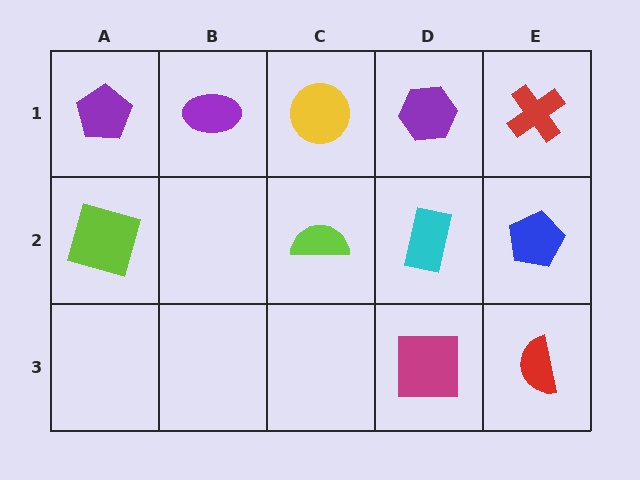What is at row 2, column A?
A lime square.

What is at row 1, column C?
A yellow circle.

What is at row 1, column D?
A purple hexagon.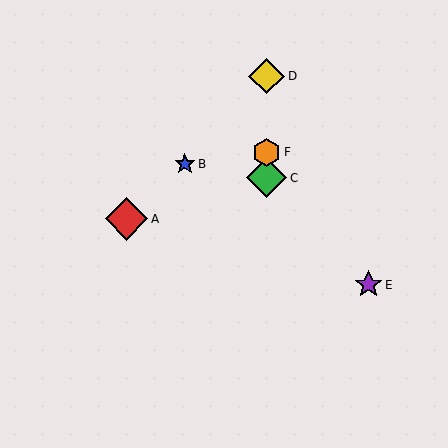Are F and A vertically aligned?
No, F is at x≈267 and A is at x≈127.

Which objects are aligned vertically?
Objects C, D, F are aligned vertically.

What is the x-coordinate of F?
Object F is at x≈267.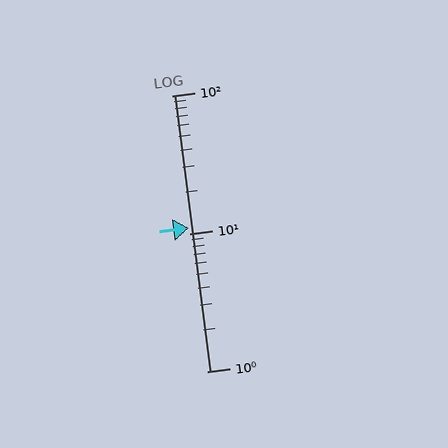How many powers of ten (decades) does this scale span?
The scale spans 2 decades, from 1 to 100.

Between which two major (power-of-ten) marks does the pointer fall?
The pointer is between 10 and 100.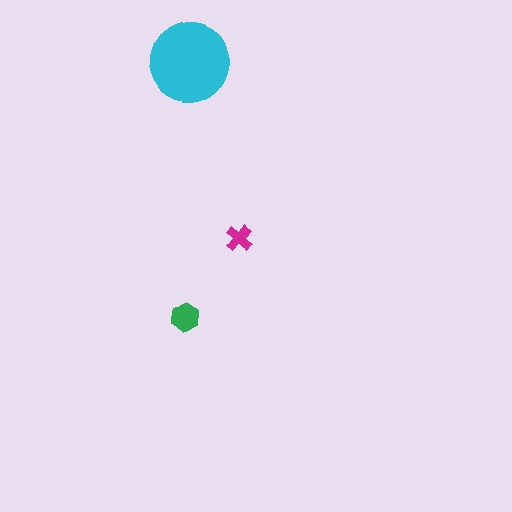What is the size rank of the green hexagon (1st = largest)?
2nd.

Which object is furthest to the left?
The cyan circle is leftmost.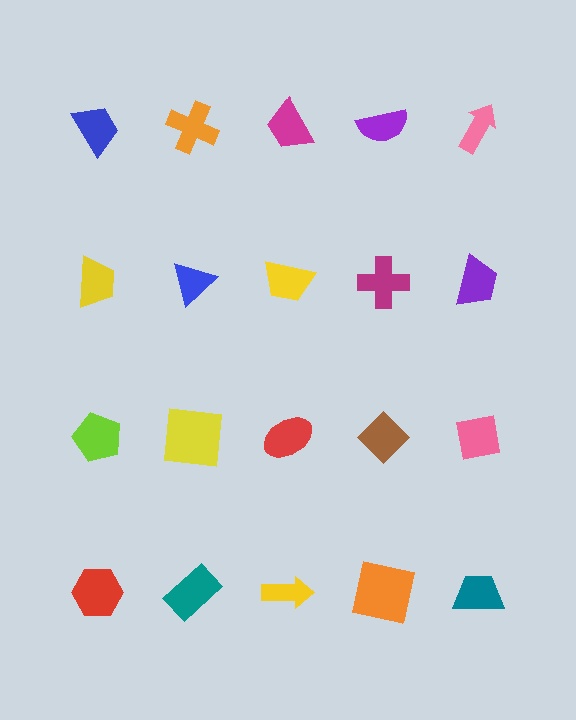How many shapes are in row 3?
5 shapes.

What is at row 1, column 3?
A magenta trapezoid.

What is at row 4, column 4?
An orange square.